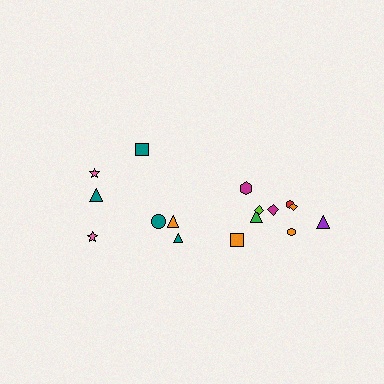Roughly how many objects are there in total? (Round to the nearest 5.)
Roughly 15 objects in total.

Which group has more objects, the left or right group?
The right group.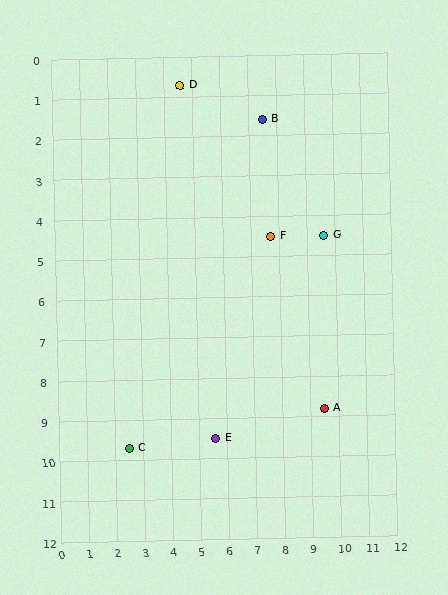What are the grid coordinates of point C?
Point C is at approximately (2.5, 9.7).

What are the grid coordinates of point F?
Point F is at approximately (7.7, 4.5).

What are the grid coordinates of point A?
Point A is at approximately (9.5, 8.8).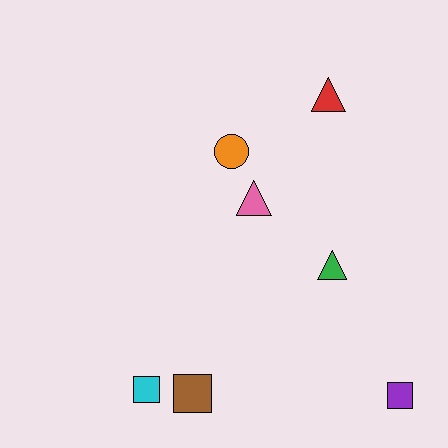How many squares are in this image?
There are 3 squares.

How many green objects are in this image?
There is 1 green object.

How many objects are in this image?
There are 7 objects.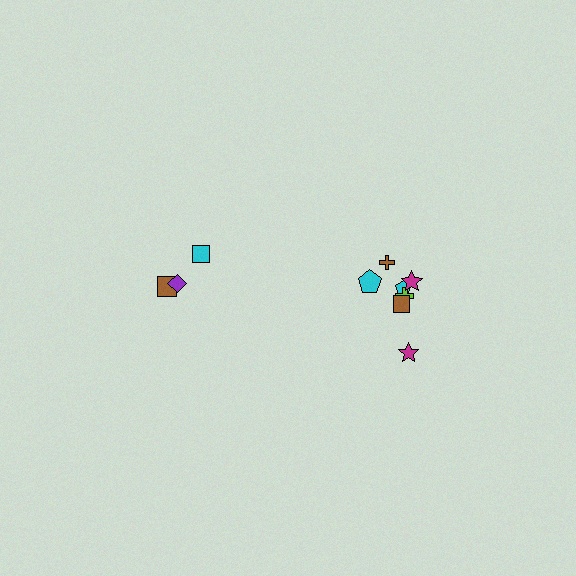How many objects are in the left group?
There are 3 objects.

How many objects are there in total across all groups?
There are 10 objects.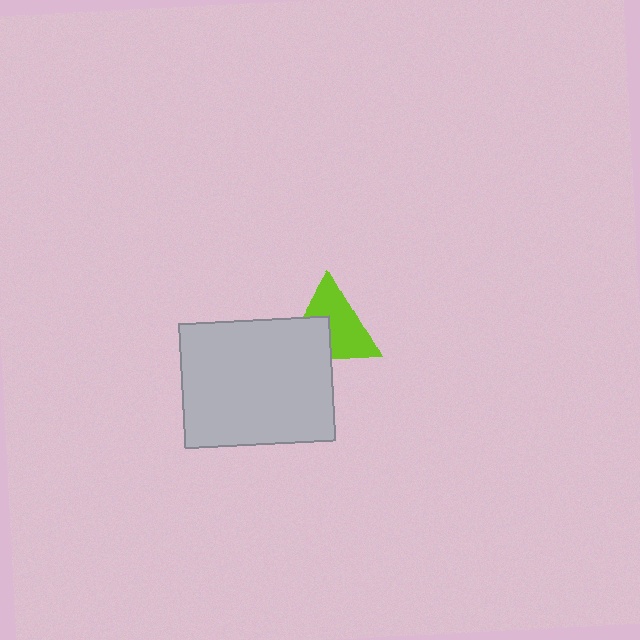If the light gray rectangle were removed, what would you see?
You would see the complete lime triangle.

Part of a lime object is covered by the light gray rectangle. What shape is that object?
It is a triangle.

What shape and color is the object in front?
The object in front is a light gray rectangle.